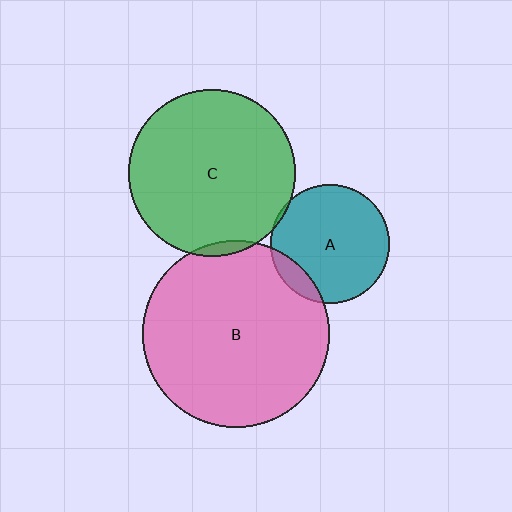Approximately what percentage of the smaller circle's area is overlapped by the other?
Approximately 10%.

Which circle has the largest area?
Circle B (pink).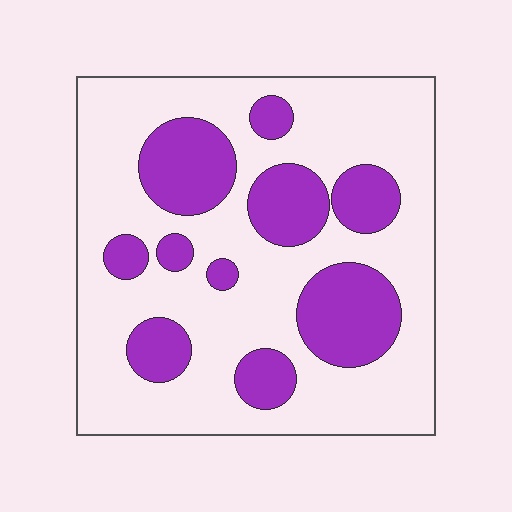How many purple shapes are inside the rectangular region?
10.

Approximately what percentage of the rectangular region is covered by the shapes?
Approximately 30%.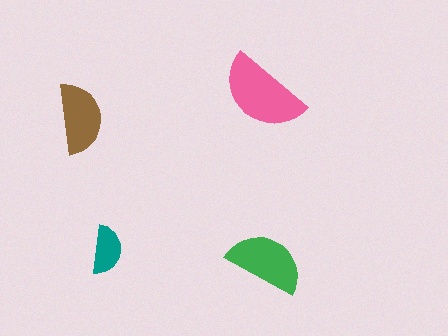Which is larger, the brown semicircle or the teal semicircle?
The brown one.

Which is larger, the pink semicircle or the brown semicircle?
The pink one.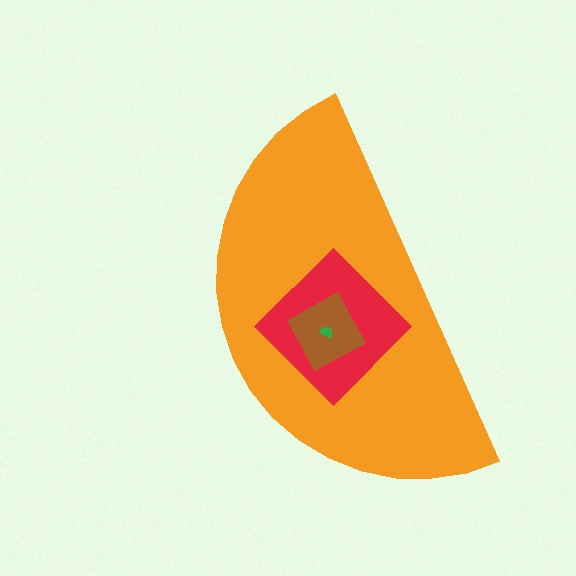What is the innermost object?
The green trapezoid.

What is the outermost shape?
The orange semicircle.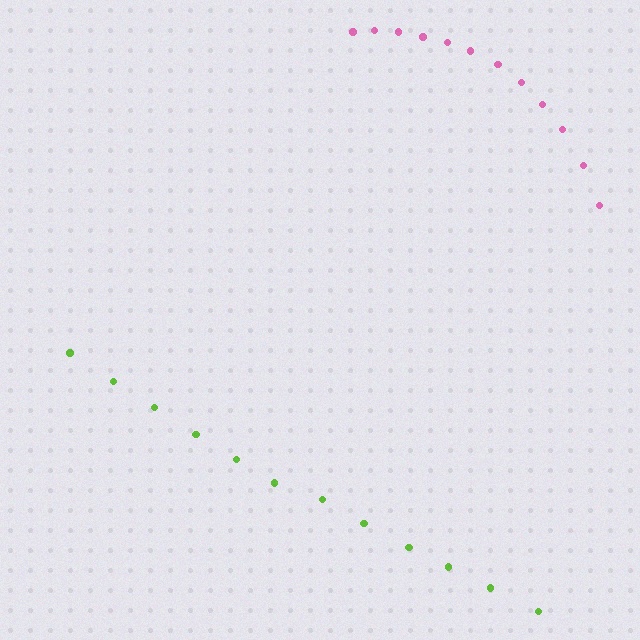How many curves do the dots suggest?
There are 2 distinct paths.